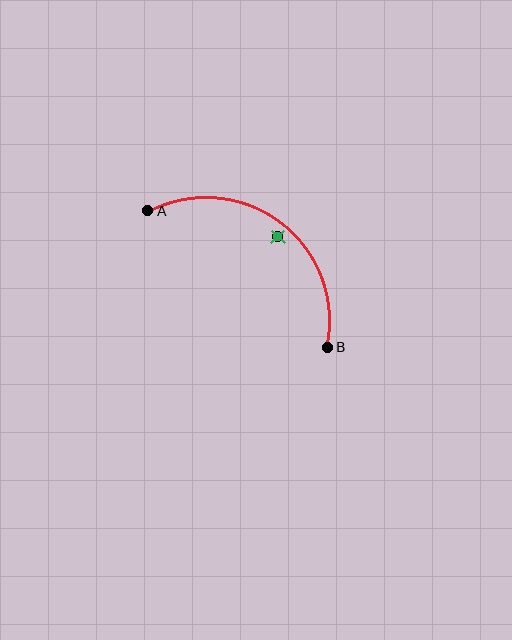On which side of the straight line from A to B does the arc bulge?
The arc bulges above and to the right of the straight line connecting A and B.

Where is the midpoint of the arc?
The arc midpoint is the point on the curve farthest from the straight line joining A and B. It sits above and to the right of that line.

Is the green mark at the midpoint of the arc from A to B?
No — the green mark does not lie on the arc at all. It sits slightly inside the curve.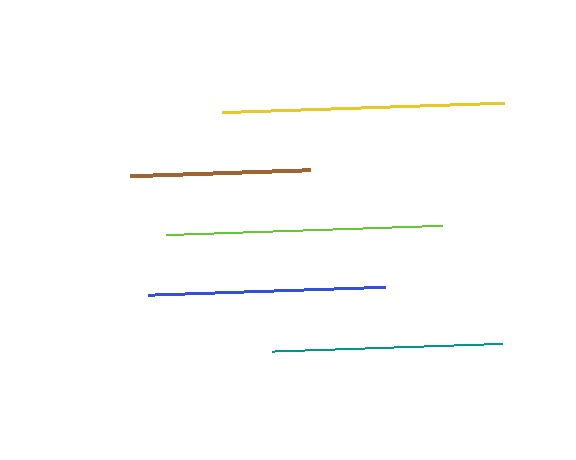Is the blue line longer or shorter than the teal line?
The blue line is longer than the teal line.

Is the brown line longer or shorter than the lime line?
The lime line is longer than the brown line.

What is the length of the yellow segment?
The yellow segment is approximately 282 pixels long.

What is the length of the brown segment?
The brown segment is approximately 179 pixels long.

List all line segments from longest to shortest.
From longest to shortest: yellow, lime, blue, teal, brown.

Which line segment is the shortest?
The brown line is the shortest at approximately 179 pixels.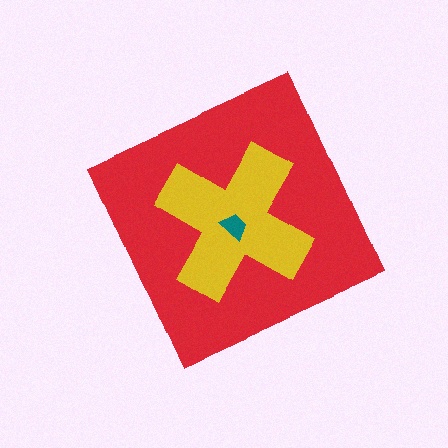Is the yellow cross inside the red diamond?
Yes.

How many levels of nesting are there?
3.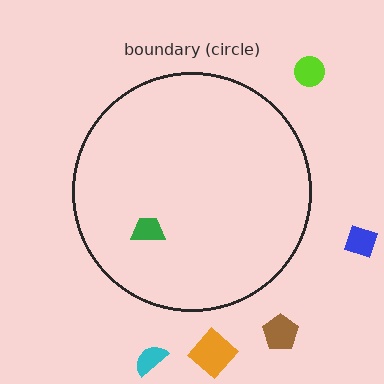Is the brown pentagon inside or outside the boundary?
Outside.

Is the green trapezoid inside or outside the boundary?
Inside.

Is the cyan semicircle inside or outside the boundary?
Outside.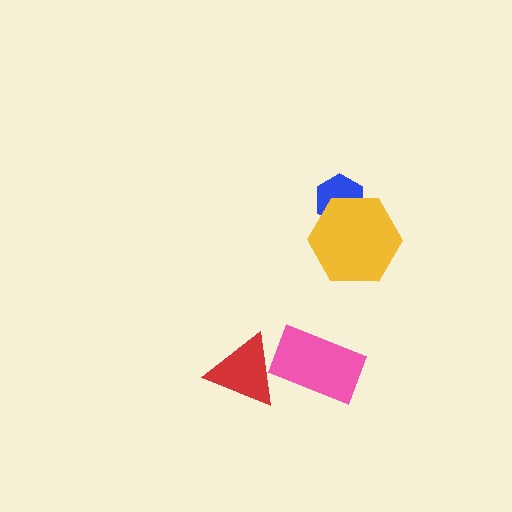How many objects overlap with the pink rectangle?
1 object overlaps with the pink rectangle.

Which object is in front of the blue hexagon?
The yellow hexagon is in front of the blue hexagon.